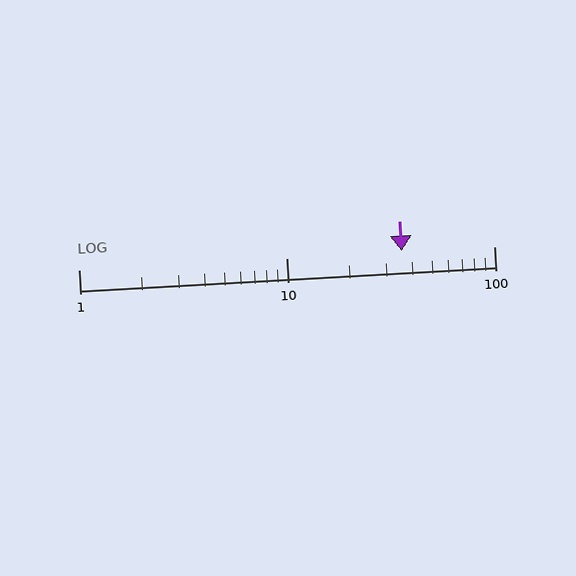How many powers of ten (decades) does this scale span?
The scale spans 2 decades, from 1 to 100.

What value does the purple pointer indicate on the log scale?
The pointer indicates approximately 36.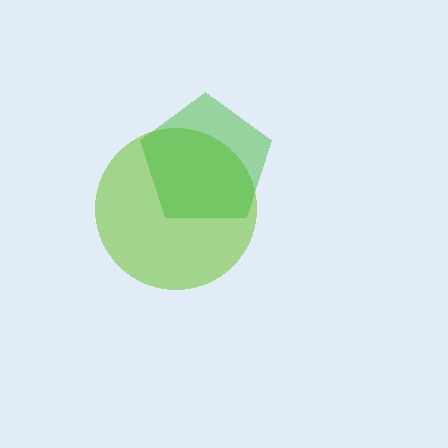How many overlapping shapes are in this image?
There are 2 overlapping shapes in the image.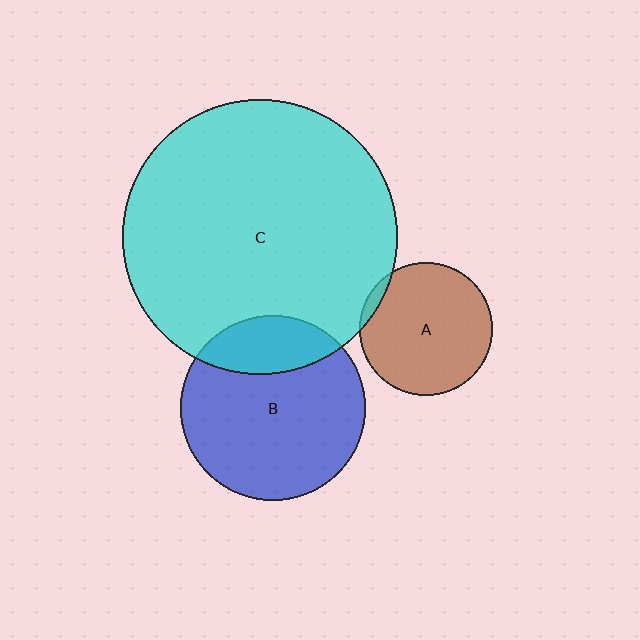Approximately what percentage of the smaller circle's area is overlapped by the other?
Approximately 5%.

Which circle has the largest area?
Circle C (cyan).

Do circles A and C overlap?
Yes.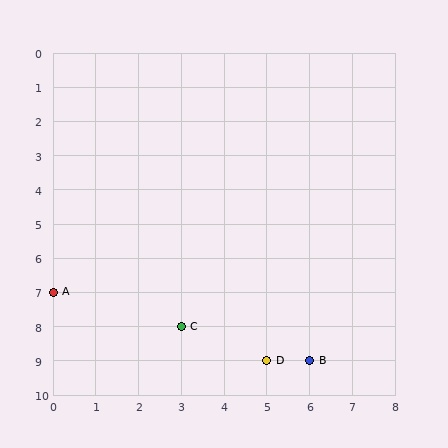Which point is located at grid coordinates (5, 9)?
Point D is at (5, 9).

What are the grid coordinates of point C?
Point C is at grid coordinates (3, 8).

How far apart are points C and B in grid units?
Points C and B are 3 columns and 1 row apart (about 3.2 grid units diagonally).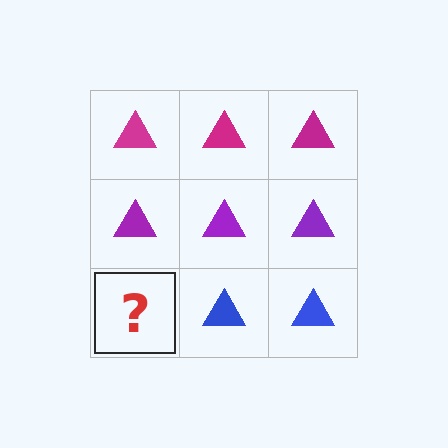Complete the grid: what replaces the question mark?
The question mark should be replaced with a blue triangle.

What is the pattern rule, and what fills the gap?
The rule is that each row has a consistent color. The gap should be filled with a blue triangle.